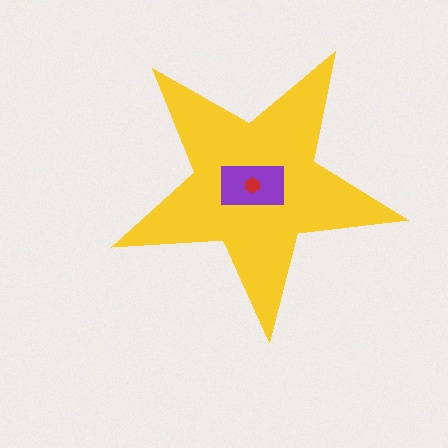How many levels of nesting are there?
3.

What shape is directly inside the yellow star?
The purple rectangle.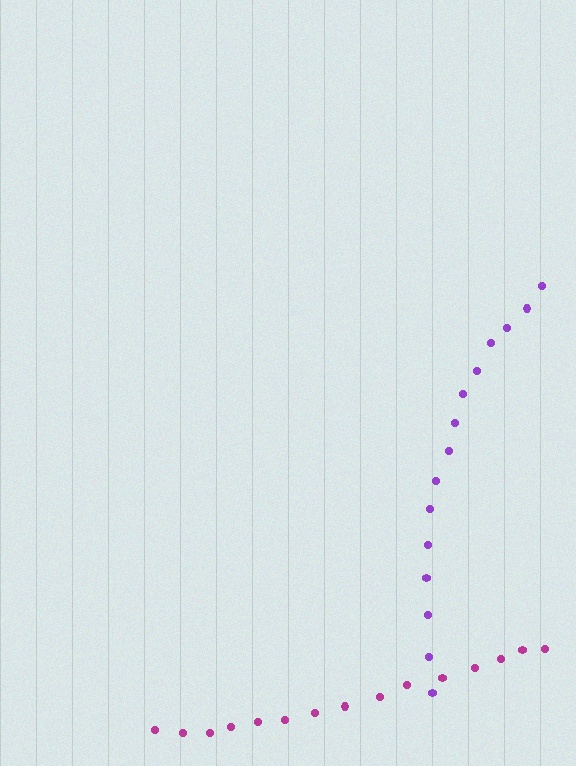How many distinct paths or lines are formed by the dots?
There are 2 distinct paths.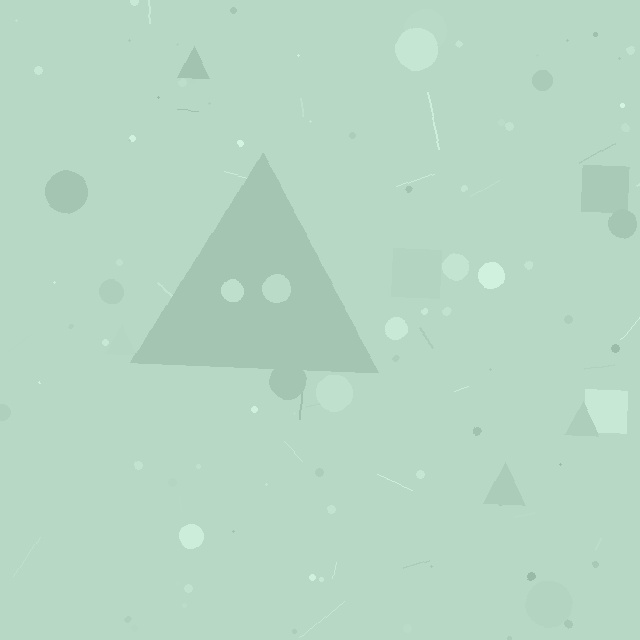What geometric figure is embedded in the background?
A triangle is embedded in the background.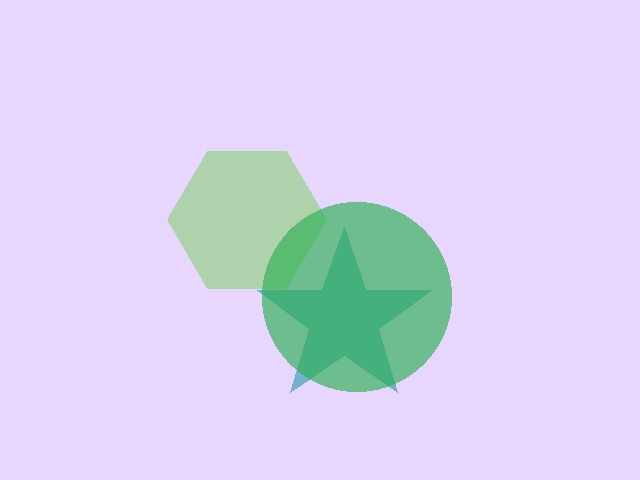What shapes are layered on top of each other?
The layered shapes are: a teal star, a lime hexagon, a green circle.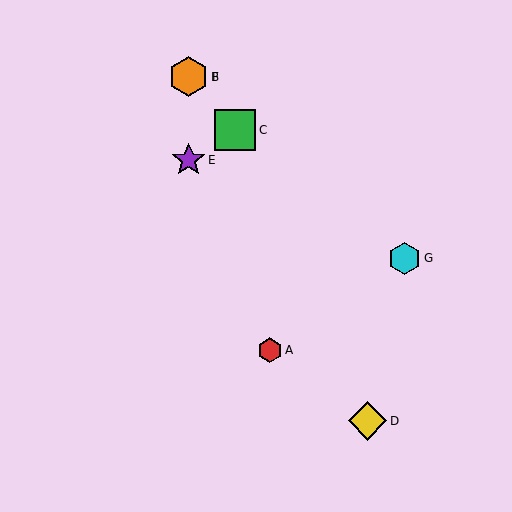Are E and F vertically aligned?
Yes, both are at x≈189.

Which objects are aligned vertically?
Objects B, E, F are aligned vertically.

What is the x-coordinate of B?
Object B is at x≈189.